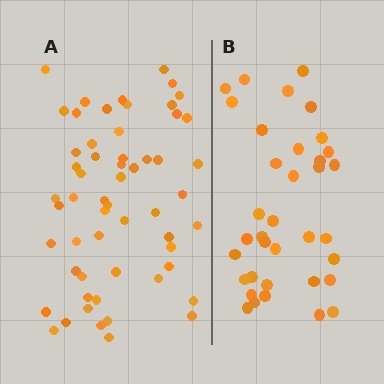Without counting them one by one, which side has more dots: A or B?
Region A (the left region) has more dots.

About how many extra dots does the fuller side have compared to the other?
Region A has approximately 20 more dots than region B.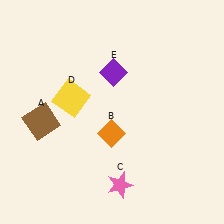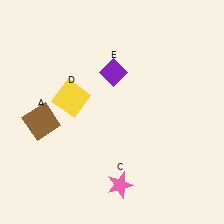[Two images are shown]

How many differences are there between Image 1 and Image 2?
There is 1 difference between the two images.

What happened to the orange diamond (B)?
The orange diamond (B) was removed in Image 2. It was in the bottom-left area of Image 1.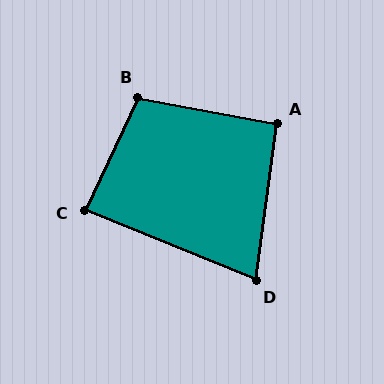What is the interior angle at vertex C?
Approximately 87 degrees (approximately right).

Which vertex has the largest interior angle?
B, at approximately 104 degrees.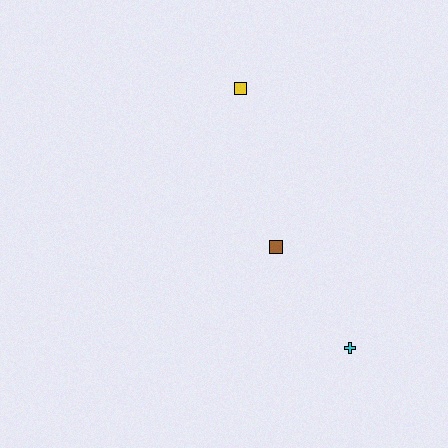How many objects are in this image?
There are 3 objects.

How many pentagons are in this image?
There are no pentagons.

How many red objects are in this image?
There are no red objects.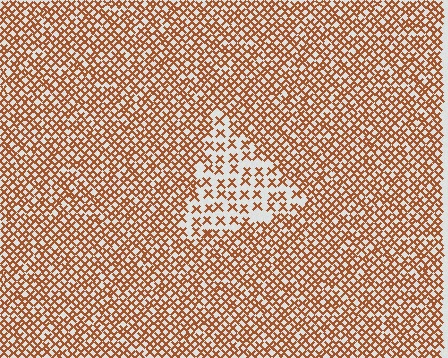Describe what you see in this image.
The image contains small brown elements arranged at two different densities. A triangle-shaped region is visible where the elements are less densely packed than the surrounding area.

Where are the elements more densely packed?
The elements are more densely packed outside the triangle boundary.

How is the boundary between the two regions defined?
The boundary is defined by a change in element density (approximately 2.2x ratio). All elements are the same color, size, and shape.